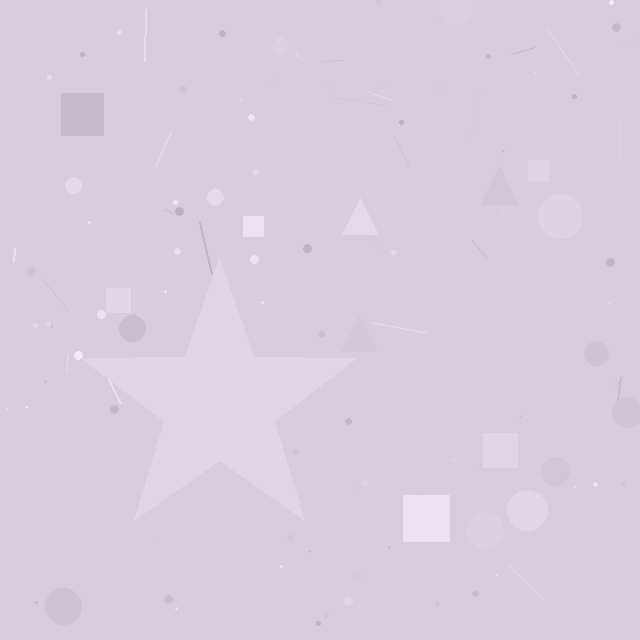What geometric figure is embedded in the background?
A star is embedded in the background.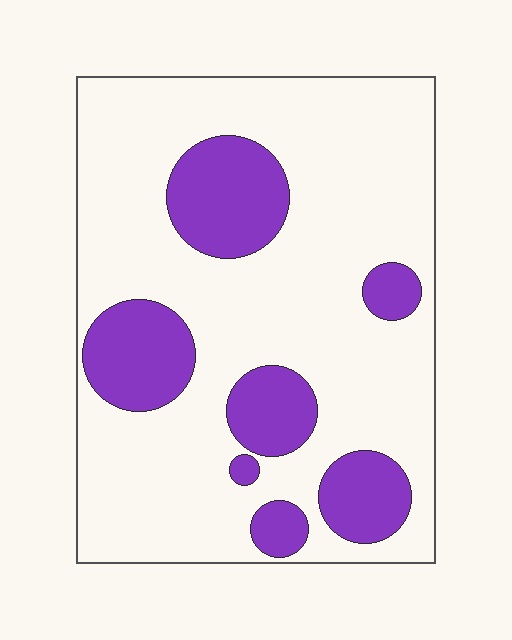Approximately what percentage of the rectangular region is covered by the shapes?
Approximately 25%.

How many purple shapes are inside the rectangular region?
7.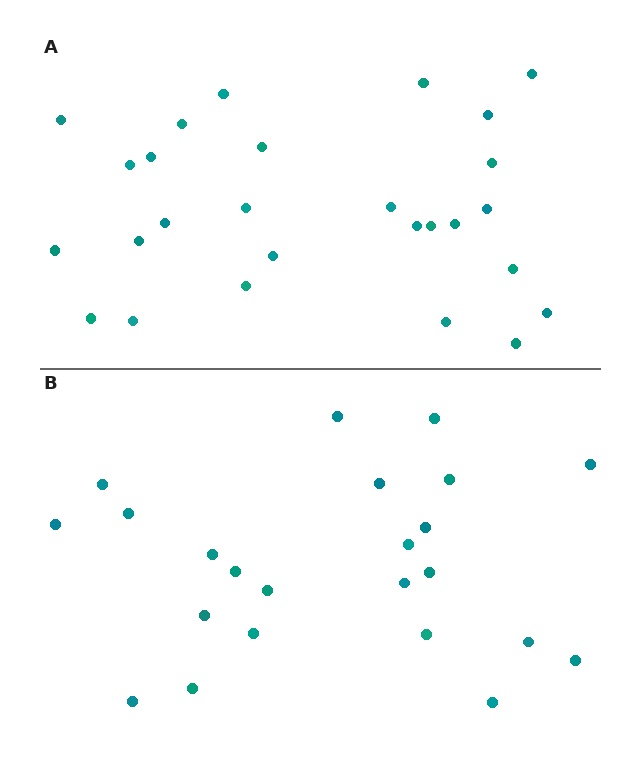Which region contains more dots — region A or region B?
Region A (the top region) has more dots.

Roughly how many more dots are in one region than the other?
Region A has about 4 more dots than region B.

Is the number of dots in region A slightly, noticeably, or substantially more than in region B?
Region A has only slightly more — the two regions are fairly close. The ratio is roughly 1.2 to 1.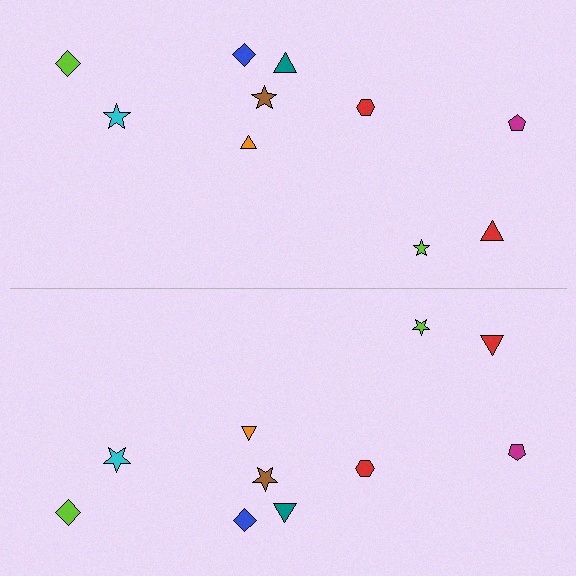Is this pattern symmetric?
Yes, this pattern has bilateral (reflection) symmetry.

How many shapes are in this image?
There are 20 shapes in this image.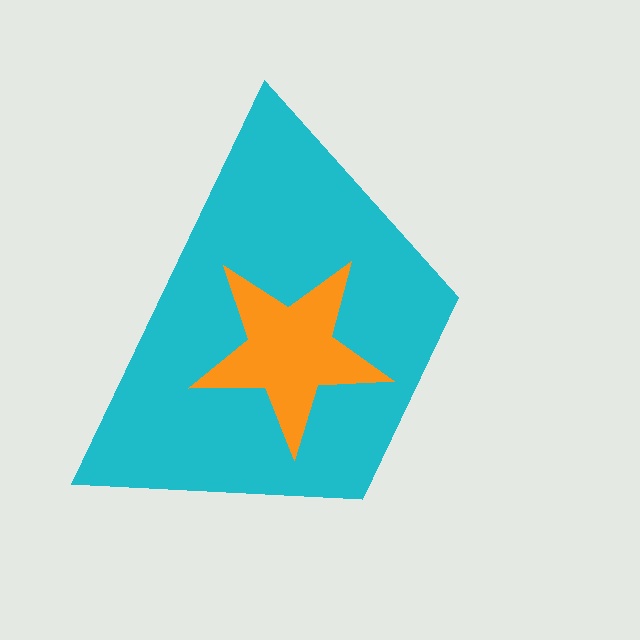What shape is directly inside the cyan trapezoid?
The orange star.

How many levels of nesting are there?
2.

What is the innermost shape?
The orange star.